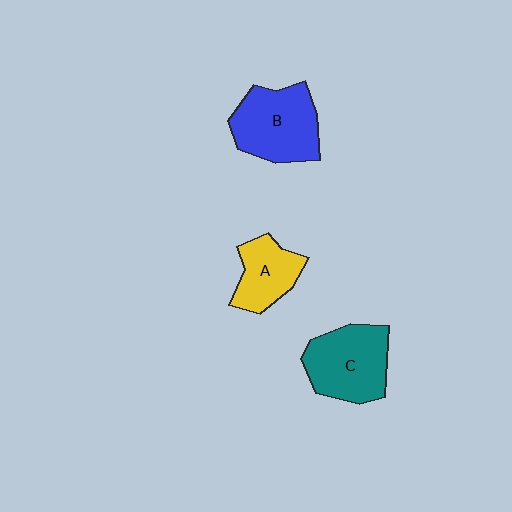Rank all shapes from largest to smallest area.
From largest to smallest: B (blue), C (teal), A (yellow).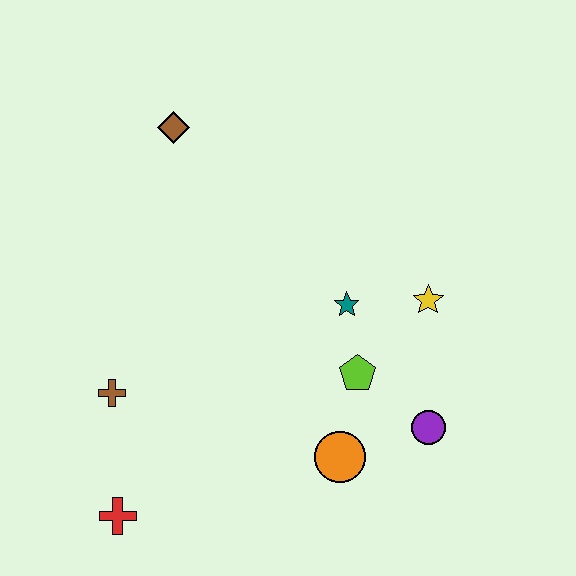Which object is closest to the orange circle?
The lime pentagon is closest to the orange circle.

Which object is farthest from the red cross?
The brown diamond is farthest from the red cross.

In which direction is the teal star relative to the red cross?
The teal star is to the right of the red cross.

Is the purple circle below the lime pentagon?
Yes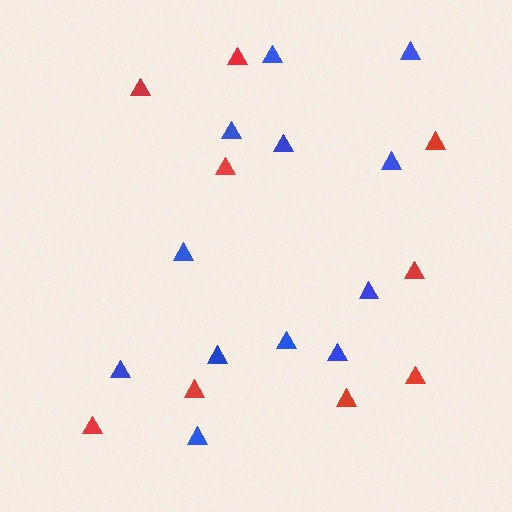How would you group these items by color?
There are 2 groups: one group of blue triangles (12) and one group of red triangles (9).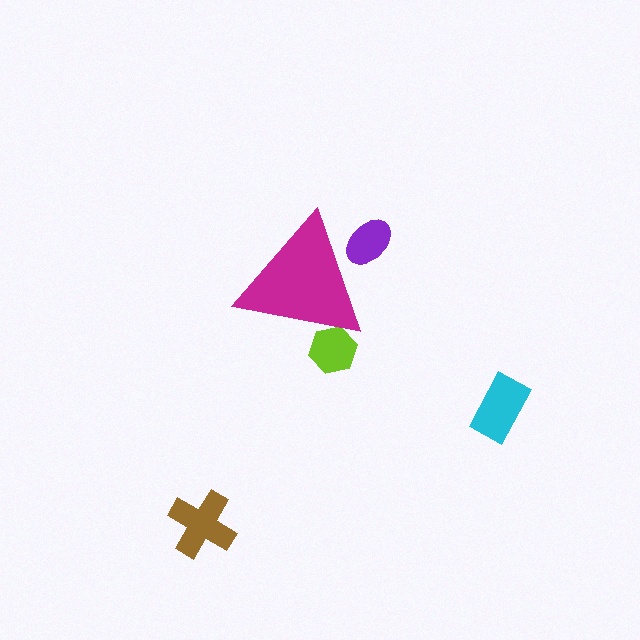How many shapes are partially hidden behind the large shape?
2 shapes are partially hidden.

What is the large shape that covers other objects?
A magenta triangle.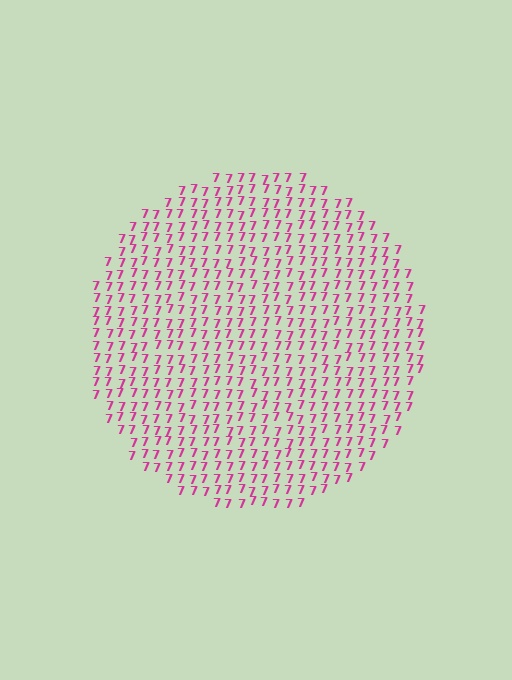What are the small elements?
The small elements are digit 7's.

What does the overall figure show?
The overall figure shows a circle.